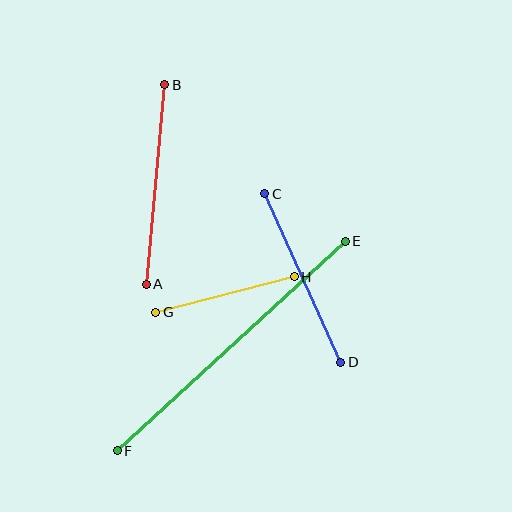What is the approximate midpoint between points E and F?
The midpoint is at approximately (231, 346) pixels.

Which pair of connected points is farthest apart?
Points E and F are farthest apart.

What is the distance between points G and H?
The distance is approximately 143 pixels.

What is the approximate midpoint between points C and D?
The midpoint is at approximately (303, 278) pixels.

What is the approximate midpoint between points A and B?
The midpoint is at approximately (155, 184) pixels.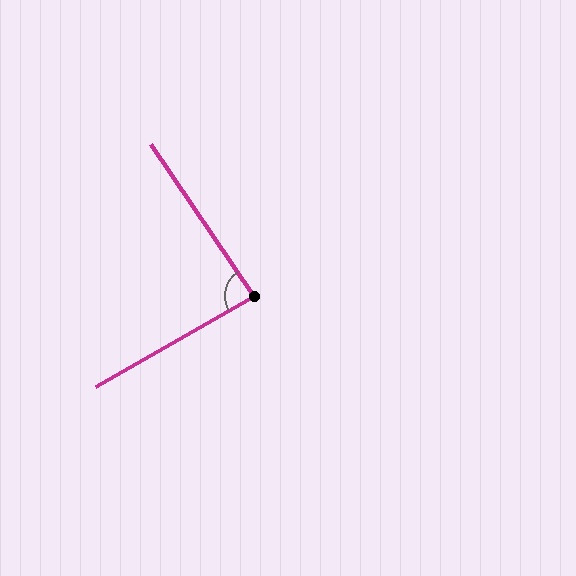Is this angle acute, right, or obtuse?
It is approximately a right angle.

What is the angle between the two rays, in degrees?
Approximately 86 degrees.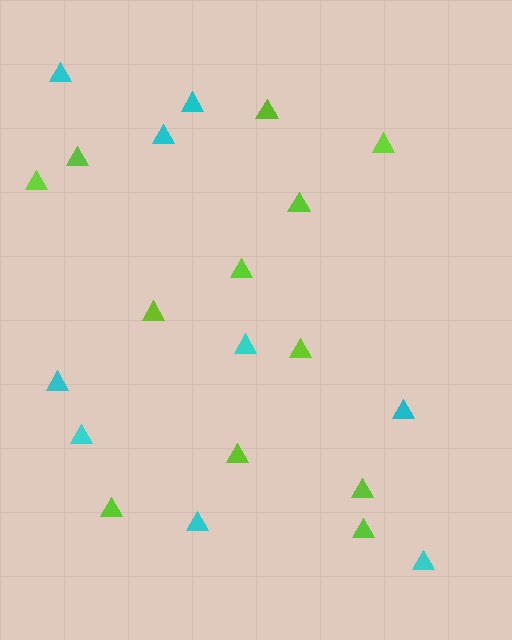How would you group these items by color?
There are 2 groups: one group of cyan triangles (9) and one group of lime triangles (12).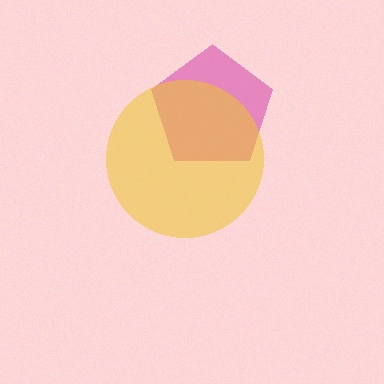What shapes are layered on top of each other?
The layered shapes are: a pink pentagon, a yellow circle.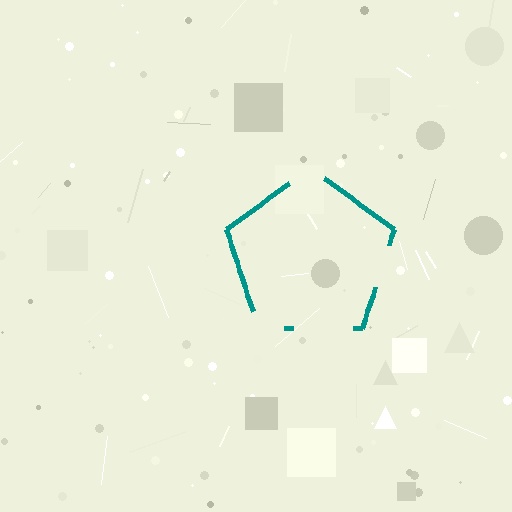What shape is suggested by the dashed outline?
The dashed outline suggests a pentagon.